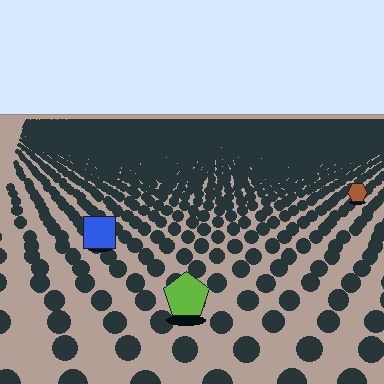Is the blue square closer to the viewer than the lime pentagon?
No. The lime pentagon is closer — you can tell from the texture gradient: the ground texture is coarser near it.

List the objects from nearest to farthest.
From nearest to farthest: the lime pentagon, the blue square, the brown hexagon.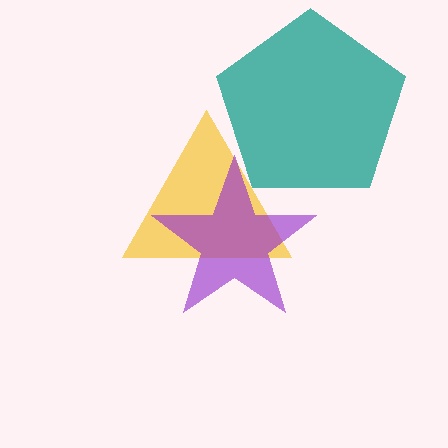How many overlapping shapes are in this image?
There are 3 overlapping shapes in the image.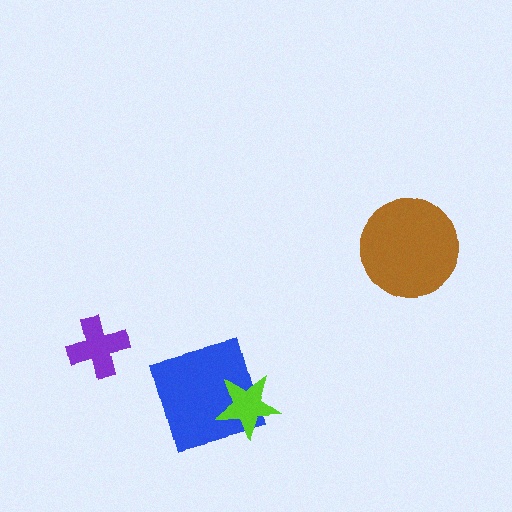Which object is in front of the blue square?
The lime star is in front of the blue square.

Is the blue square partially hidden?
Yes, it is partially covered by another shape.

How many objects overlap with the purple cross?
0 objects overlap with the purple cross.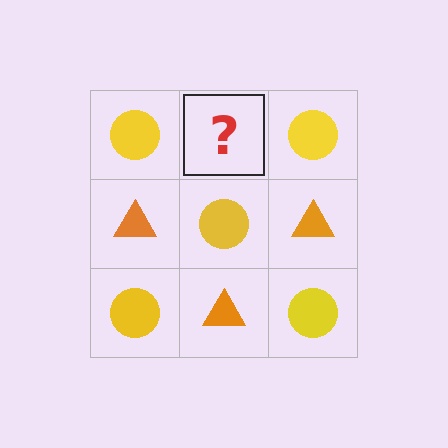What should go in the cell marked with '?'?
The missing cell should contain an orange triangle.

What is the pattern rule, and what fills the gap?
The rule is that it alternates yellow circle and orange triangle in a checkerboard pattern. The gap should be filled with an orange triangle.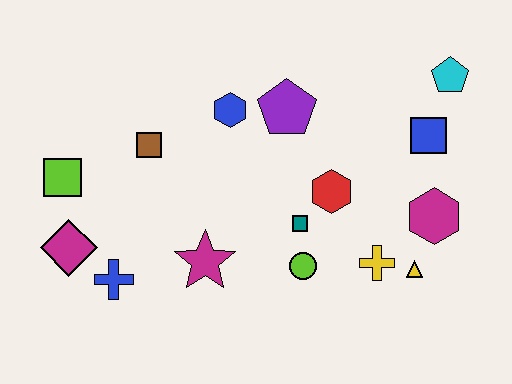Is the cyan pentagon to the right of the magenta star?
Yes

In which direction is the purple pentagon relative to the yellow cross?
The purple pentagon is above the yellow cross.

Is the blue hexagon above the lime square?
Yes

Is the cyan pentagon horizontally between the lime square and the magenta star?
No